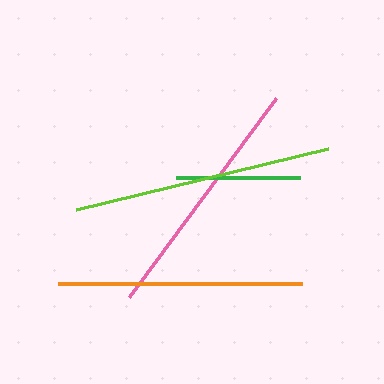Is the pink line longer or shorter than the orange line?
The pink line is longer than the orange line.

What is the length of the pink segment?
The pink segment is approximately 248 pixels long.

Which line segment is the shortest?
The green line is the shortest at approximately 124 pixels.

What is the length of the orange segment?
The orange segment is approximately 244 pixels long.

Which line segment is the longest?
The lime line is the longest at approximately 259 pixels.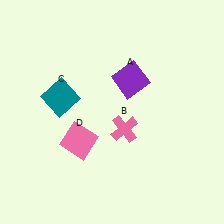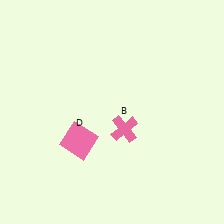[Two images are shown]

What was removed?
The purple square (A), the teal square (C) were removed in Image 2.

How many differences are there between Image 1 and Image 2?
There are 2 differences between the two images.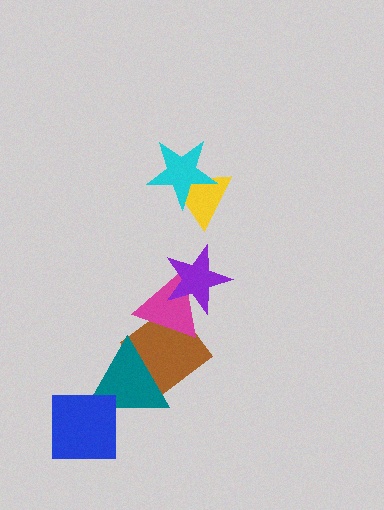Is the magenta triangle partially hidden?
Yes, it is partially covered by another shape.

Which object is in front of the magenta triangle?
The purple star is in front of the magenta triangle.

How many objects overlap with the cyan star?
1 object overlaps with the cyan star.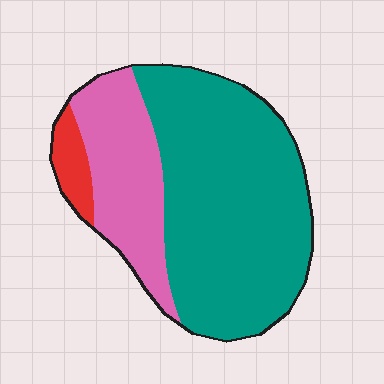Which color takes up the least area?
Red, at roughly 5%.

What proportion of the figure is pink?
Pink covers roughly 25% of the figure.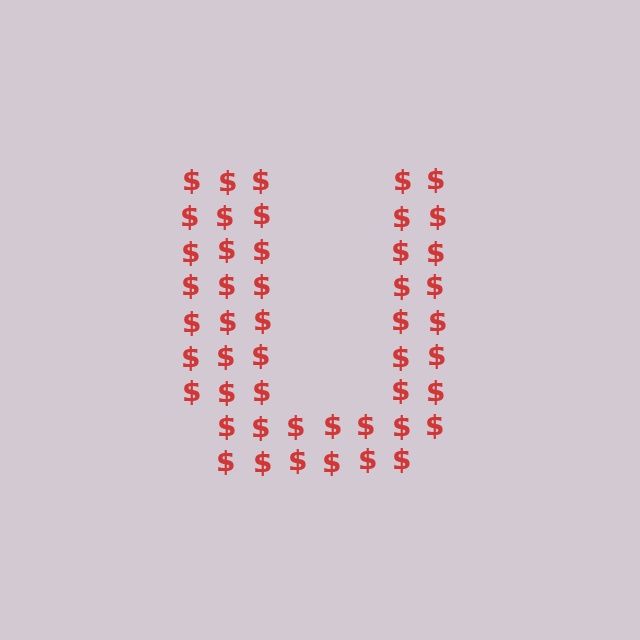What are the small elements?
The small elements are dollar signs.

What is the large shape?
The large shape is the letter U.